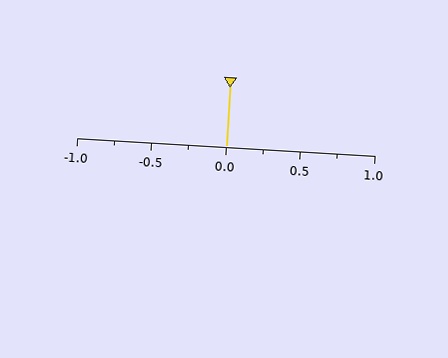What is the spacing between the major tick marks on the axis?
The major ticks are spaced 0.5 apart.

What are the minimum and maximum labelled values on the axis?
The axis runs from -1.0 to 1.0.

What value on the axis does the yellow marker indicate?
The marker indicates approximately 0.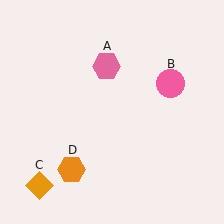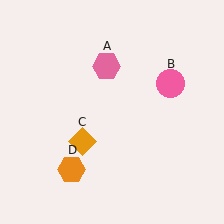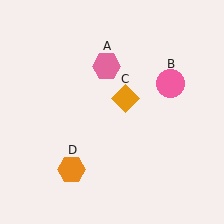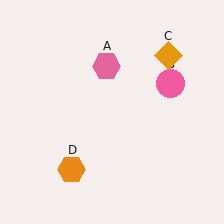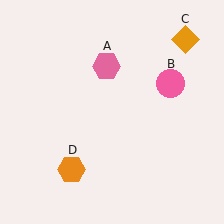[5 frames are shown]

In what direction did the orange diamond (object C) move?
The orange diamond (object C) moved up and to the right.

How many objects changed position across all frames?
1 object changed position: orange diamond (object C).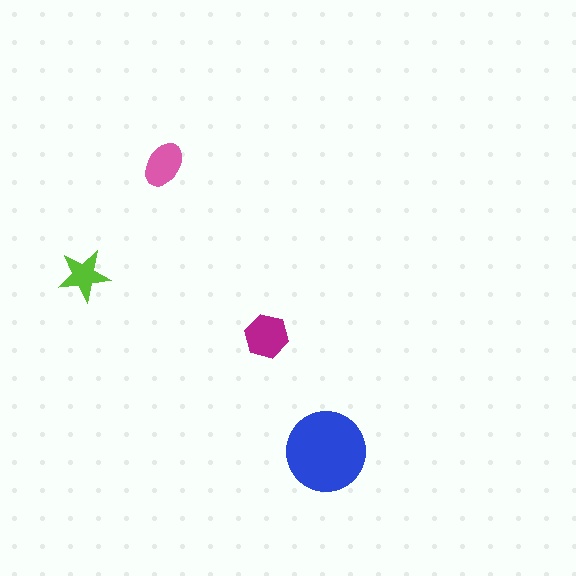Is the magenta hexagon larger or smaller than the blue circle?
Smaller.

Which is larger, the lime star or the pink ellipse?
The pink ellipse.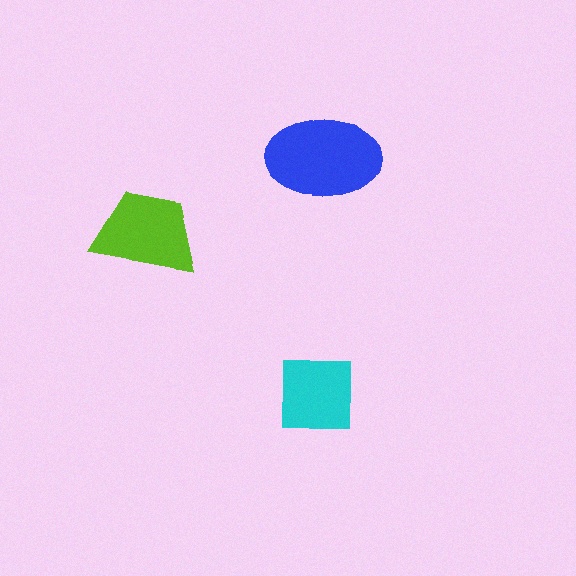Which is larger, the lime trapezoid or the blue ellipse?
The blue ellipse.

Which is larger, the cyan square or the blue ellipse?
The blue ellipse.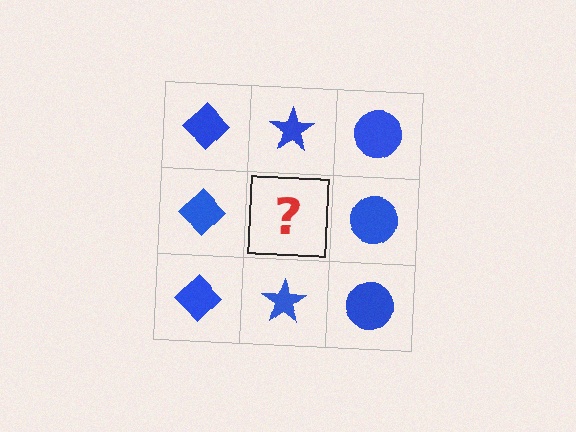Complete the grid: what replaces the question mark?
The question mark should be replaced with a blue star.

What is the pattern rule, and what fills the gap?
The rule is that each column has a consistent shape. The gap should be filled with a blue star.